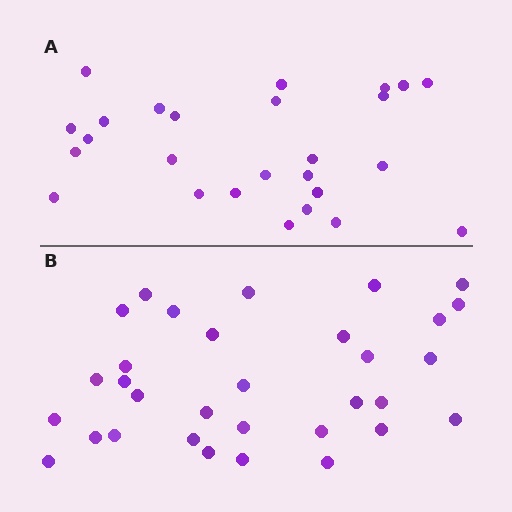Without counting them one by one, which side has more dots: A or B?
Region B (the bottom region) has more dots.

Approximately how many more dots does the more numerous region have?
Region B has about 6 more dots than region A.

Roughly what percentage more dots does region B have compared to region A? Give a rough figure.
About 25% more.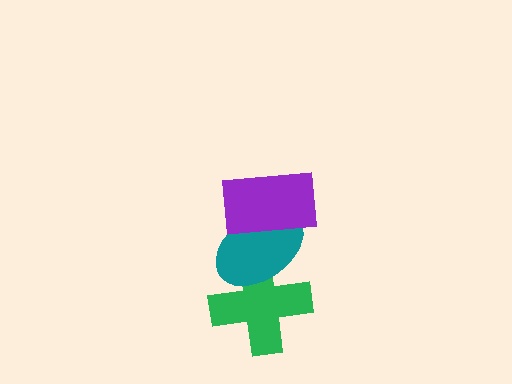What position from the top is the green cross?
The green cross is 3rd from the top.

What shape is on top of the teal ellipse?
The purple rectangle is on top of the teal ellipse.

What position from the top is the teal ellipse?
The teal ellipse is 2nd from the top.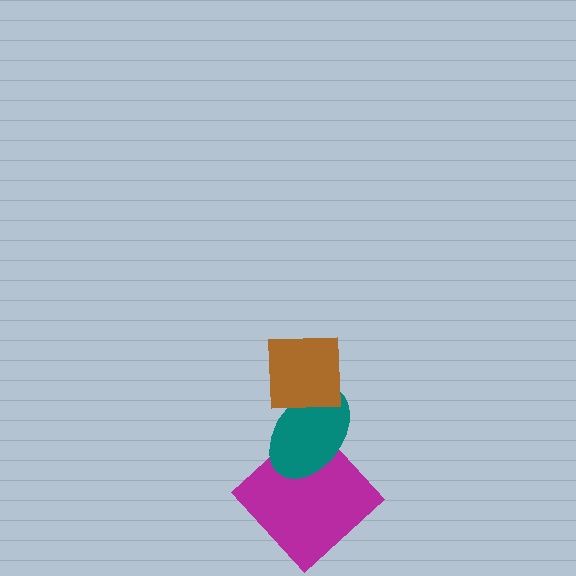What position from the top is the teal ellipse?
The teal ellipse is 2nd from the top.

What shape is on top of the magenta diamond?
The teal ellipse is on top of the magenta diamond.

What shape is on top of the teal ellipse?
The brown square is on top of the teal ellipse.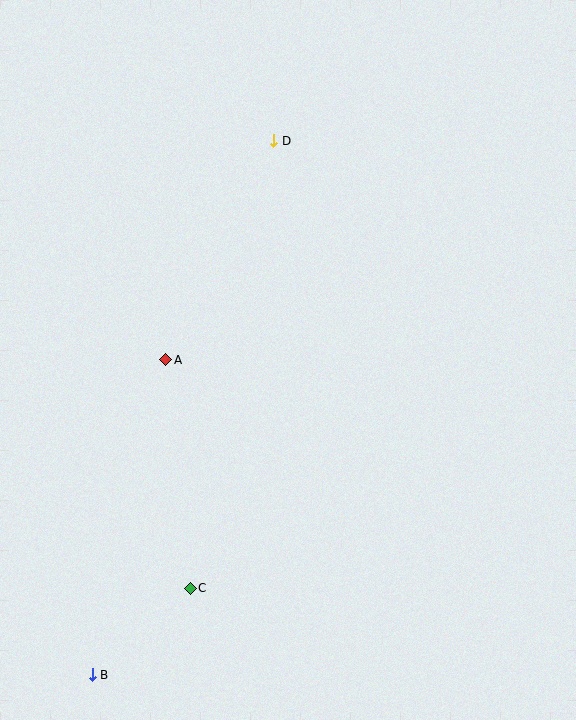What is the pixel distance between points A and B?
The distance between A and B is 324 pixels.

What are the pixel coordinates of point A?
Point A is at (166, 360).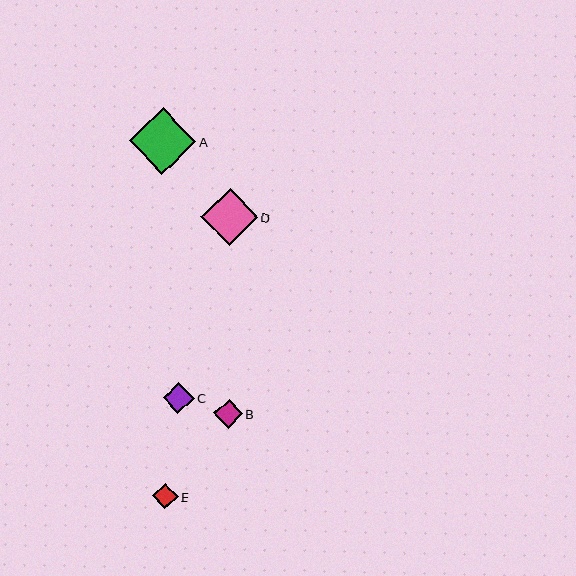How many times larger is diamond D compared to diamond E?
Diamond D is approximately 2.2 times the size of diamond E.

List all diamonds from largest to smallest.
From largest to smallest: A, D, C, B, E.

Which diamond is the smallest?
Diamond E is the smallest with a size of approximately 26 pixels.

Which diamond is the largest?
Diamond A is the largest with a size of approximately 67 pixels.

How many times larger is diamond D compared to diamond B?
Diamond D is approximately 2.0 times the size of diamond B.